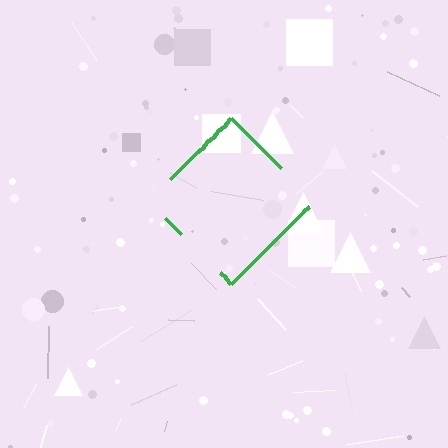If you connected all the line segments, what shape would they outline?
They would outline a diamond.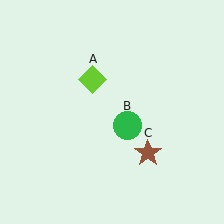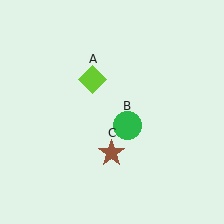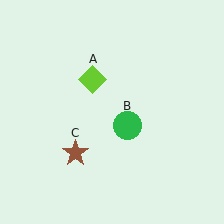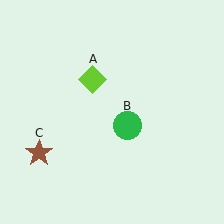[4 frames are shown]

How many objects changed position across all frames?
1 object changed position: brown star (object C).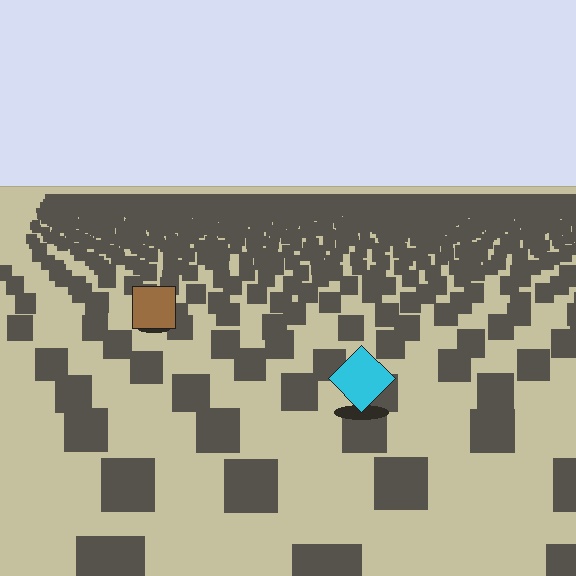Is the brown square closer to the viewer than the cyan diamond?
No. The cyan diamond is closer — you can tell from the texture gradient: the ground texture is coarser near it.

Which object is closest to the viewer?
The cyan diamond is closest. The texture marks near it are larger and more spread out.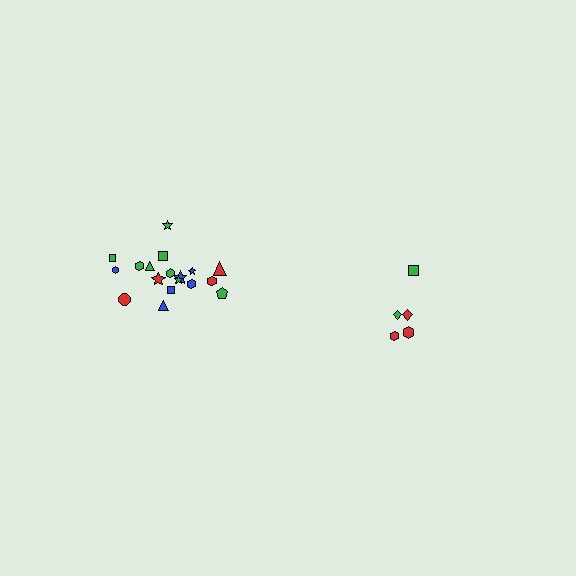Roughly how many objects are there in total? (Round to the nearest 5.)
Roughly 25 objects in total.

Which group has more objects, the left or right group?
The left group.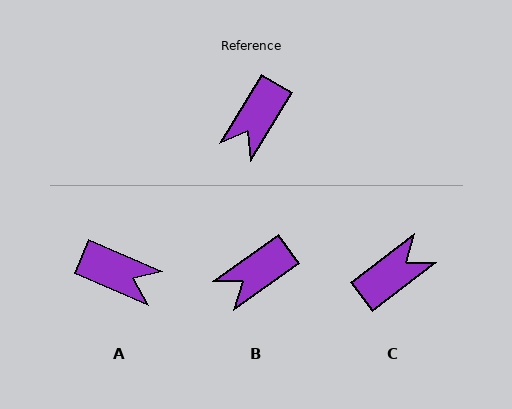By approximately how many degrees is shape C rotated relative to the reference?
Approximately 159 degrees counter-clockwise.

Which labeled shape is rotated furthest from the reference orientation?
C, about 159 degrees away.